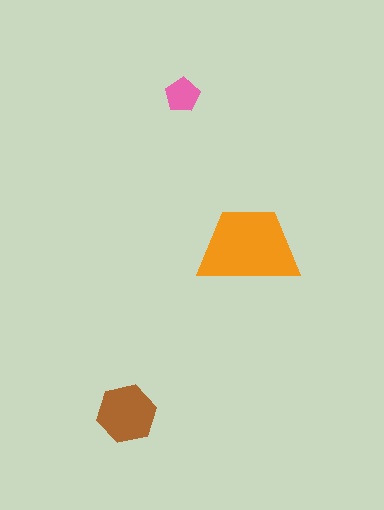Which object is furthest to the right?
The orange trapezoid is rightmost.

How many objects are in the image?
There are 3 objects in the image.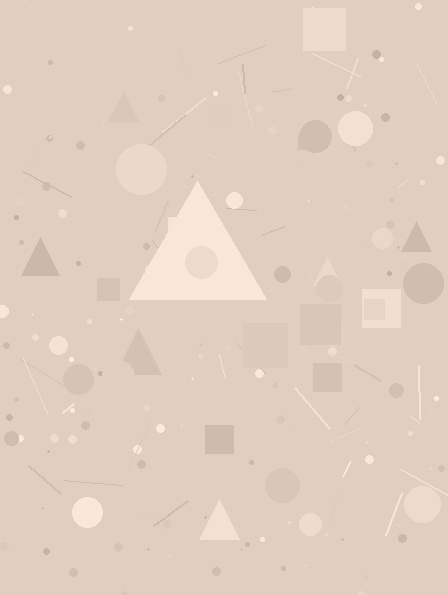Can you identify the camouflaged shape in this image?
The camouflaged shape is a triangle.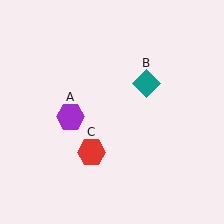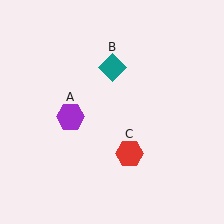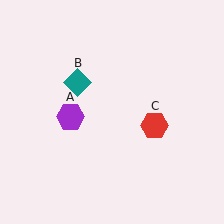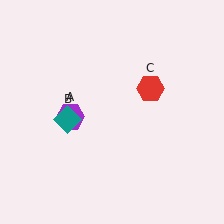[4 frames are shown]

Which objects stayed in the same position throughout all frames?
Purple hexagon (object A) remained stationary.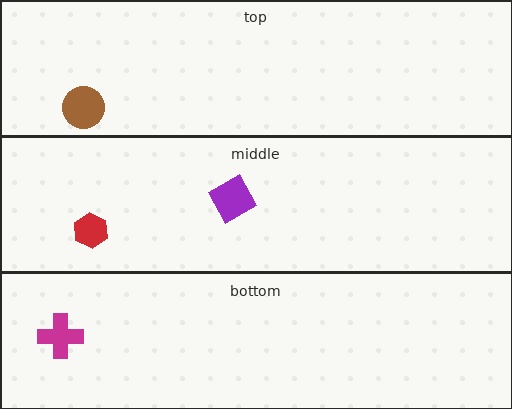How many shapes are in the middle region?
2.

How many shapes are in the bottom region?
1.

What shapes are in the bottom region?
The magenta cross.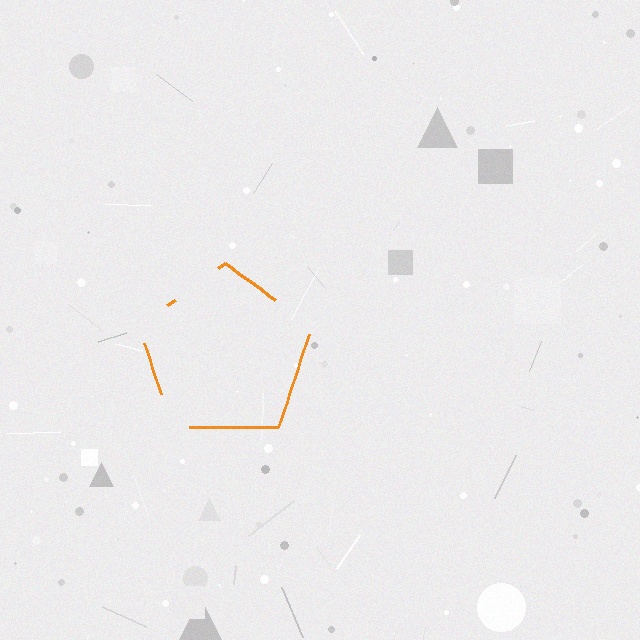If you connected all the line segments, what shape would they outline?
They would outline a pentagon.